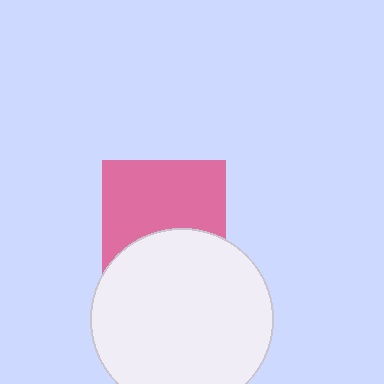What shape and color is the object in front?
The object in front is a white circle.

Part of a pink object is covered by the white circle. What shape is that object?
It is a square.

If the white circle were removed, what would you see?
You would see the complete pink square.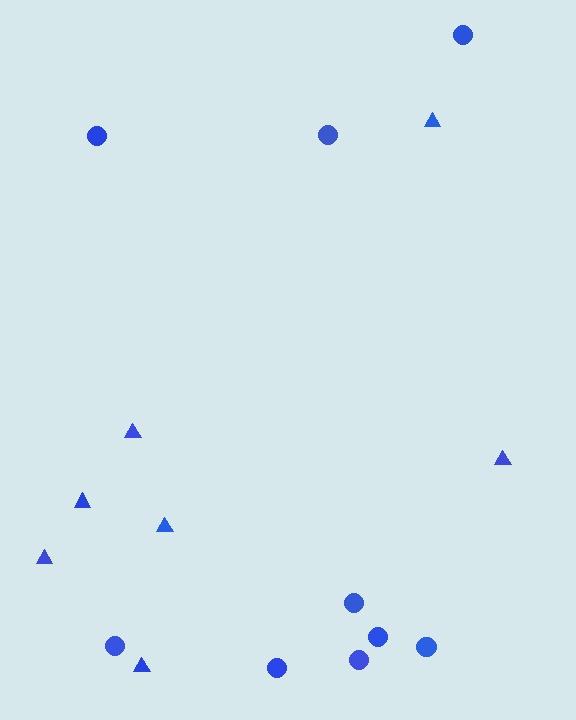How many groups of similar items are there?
There are 2 groups: one group of triangles (7) and one group of circles (9).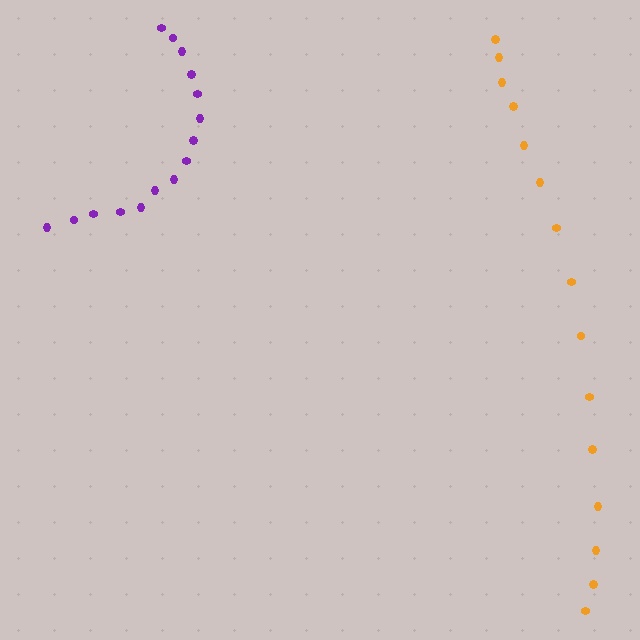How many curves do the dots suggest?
There are 2 distinct paths.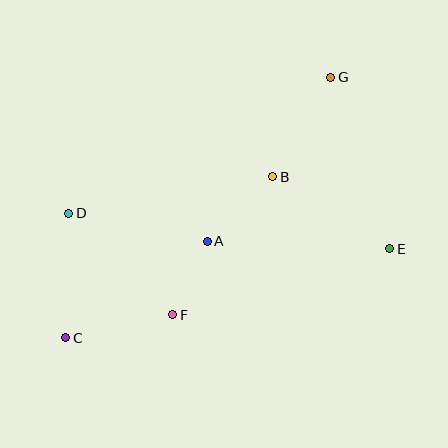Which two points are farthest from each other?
Points C and G are farthest from each other.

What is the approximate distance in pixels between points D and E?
The distance between D and E is approximately 323 pixels.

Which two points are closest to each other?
Points A and F are closest to each other.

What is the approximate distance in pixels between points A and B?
The distance between A and B is approximately 92 pixels.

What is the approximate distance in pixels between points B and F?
The distance between B and F is approximately 170 pixels.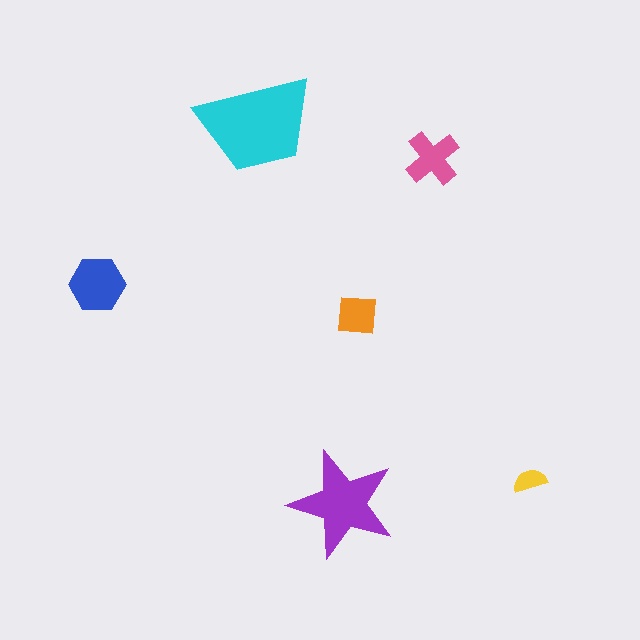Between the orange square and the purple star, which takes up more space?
The purple star.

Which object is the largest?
The cyan trapezoid.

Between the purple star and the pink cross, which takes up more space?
The purple star.